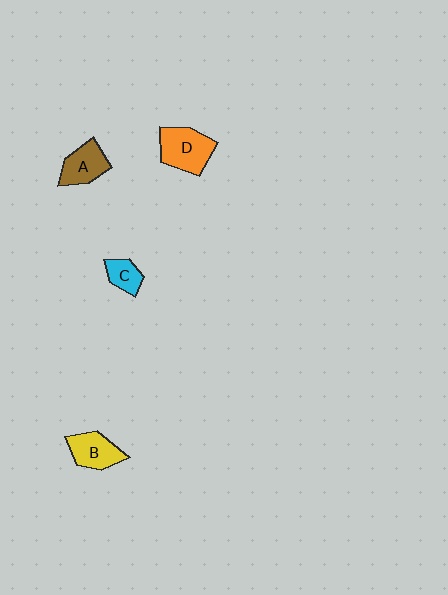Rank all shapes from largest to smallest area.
From largest to smallest: D (orange), B (yellow), A (brown), C (cyan).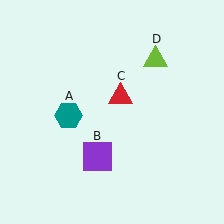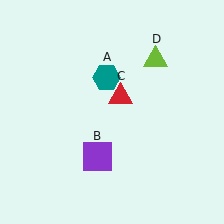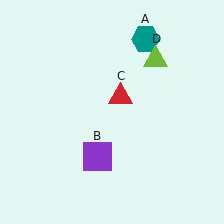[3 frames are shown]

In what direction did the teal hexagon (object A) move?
The teal hexagon (object A) moved up and to the right.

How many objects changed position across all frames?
1 object changed position: teal hexagon (object A).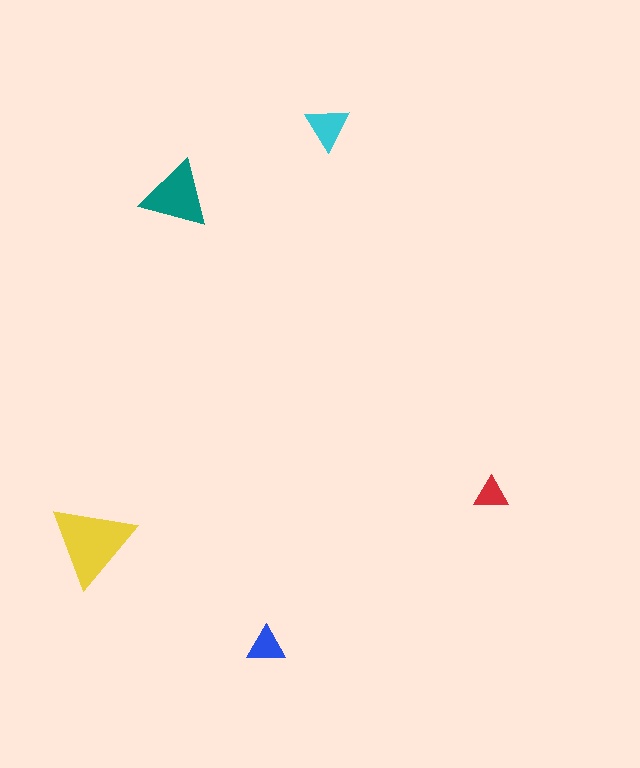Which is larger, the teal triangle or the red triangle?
The teal one.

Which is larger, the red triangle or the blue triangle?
The blue one.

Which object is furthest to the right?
The red triangle is rightmost.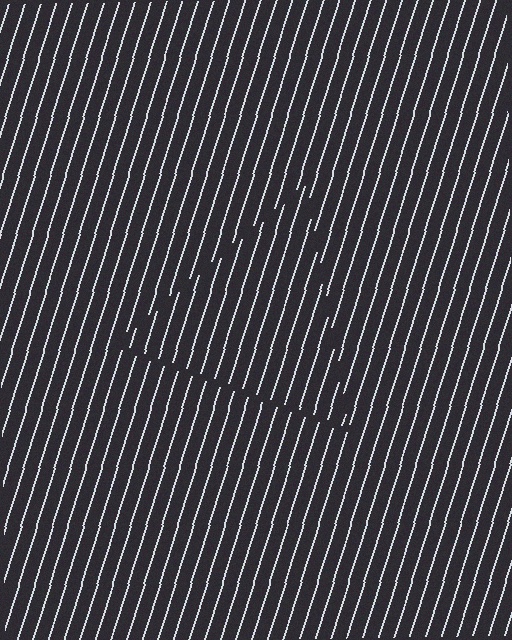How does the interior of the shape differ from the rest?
The interior of the shape contains the same grating, shifted by half a period — the contour is defined by the phase discontinuity where line-ends from the inner and outer gratings abut.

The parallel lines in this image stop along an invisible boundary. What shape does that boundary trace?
An illusory triangle. The interior of the shape contains the same grating, shifted by half a period — the contour is defined by the phase discontinuity where line-ends from the inner and outer gratings abut.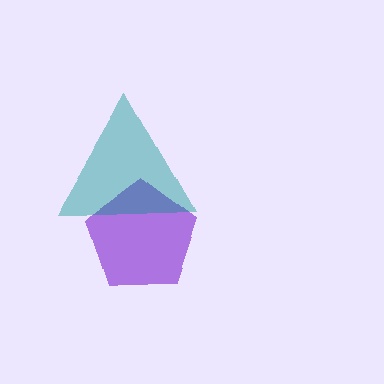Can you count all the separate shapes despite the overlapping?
Yes, there are 2 separate shapes.